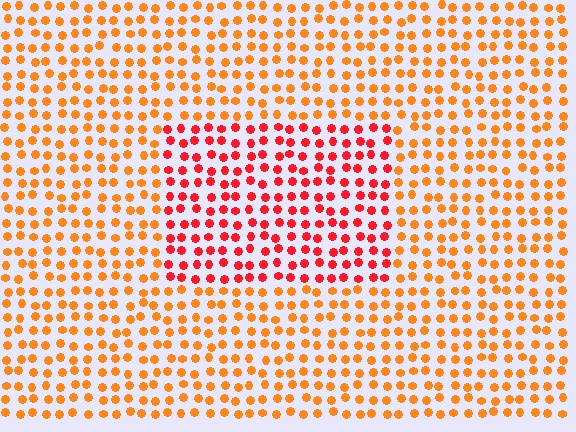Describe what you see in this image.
The image is filled with small orange elements in a uniform arrangement. A rectangle-shaped region is visible where the elements are tinted to a slightly different hue, forming a subtle color boundary.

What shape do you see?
I see a rectangle.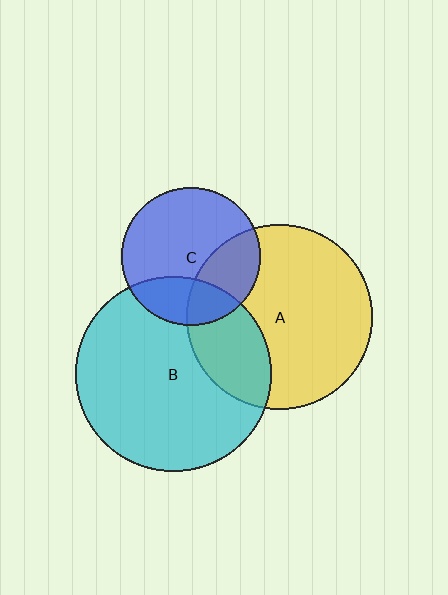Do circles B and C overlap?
Yes.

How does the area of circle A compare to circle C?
Approximately 1.8 times.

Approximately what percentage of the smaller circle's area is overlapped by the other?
Approximately 25%.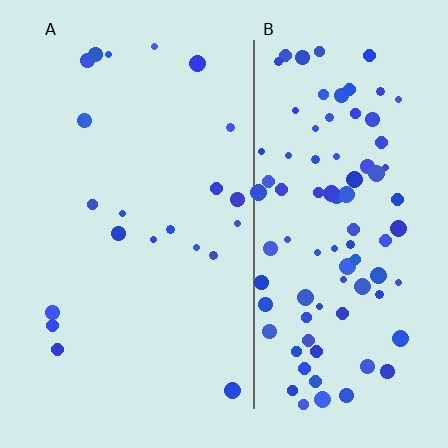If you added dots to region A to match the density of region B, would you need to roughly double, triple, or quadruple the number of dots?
Approximately quadruple.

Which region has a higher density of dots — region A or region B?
B (the right).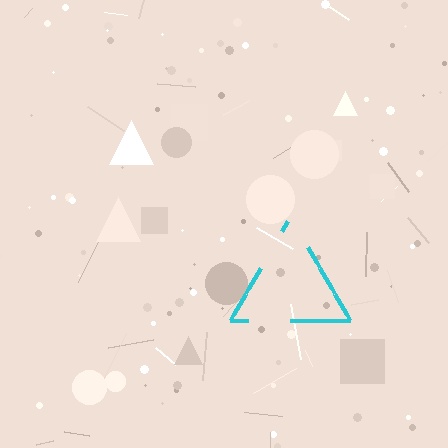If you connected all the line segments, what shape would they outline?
They would outline a triangle.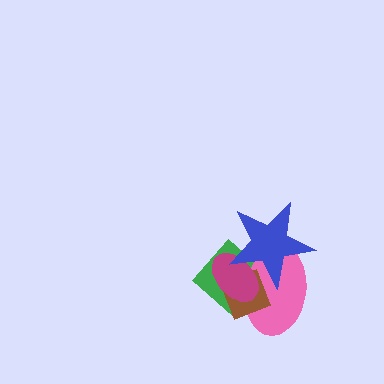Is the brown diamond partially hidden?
Yes, it is partially covered by another shape.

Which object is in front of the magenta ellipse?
The blue star is in front of the magenta ellipse.